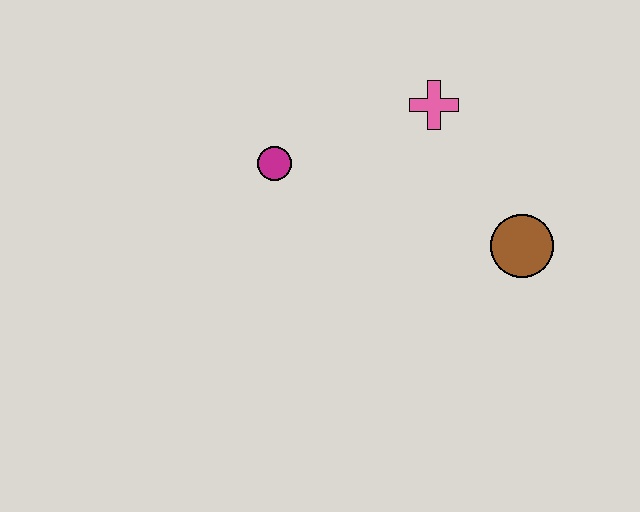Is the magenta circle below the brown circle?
No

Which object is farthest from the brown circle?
The magenta circle is farthest from the brown circle.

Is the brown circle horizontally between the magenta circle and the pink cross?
No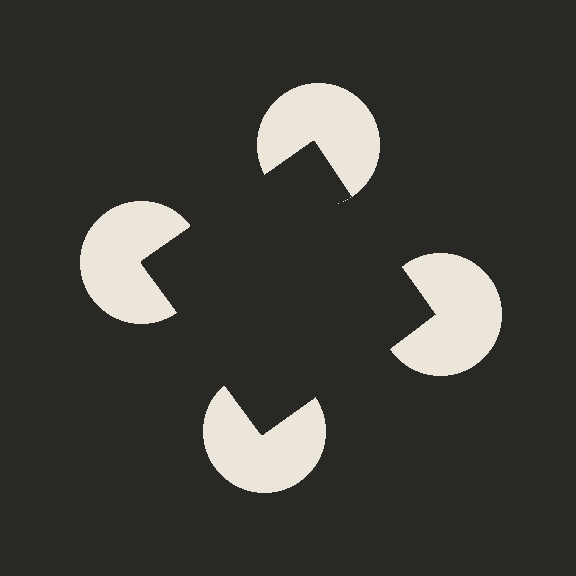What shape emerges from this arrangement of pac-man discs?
An illusory square — its edges are inferred from the aligned wedge cuts in the pac-man discs, not physically drawn.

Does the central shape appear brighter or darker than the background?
It typically appears slightly darker than the background, even though no actual brightness change is drawn.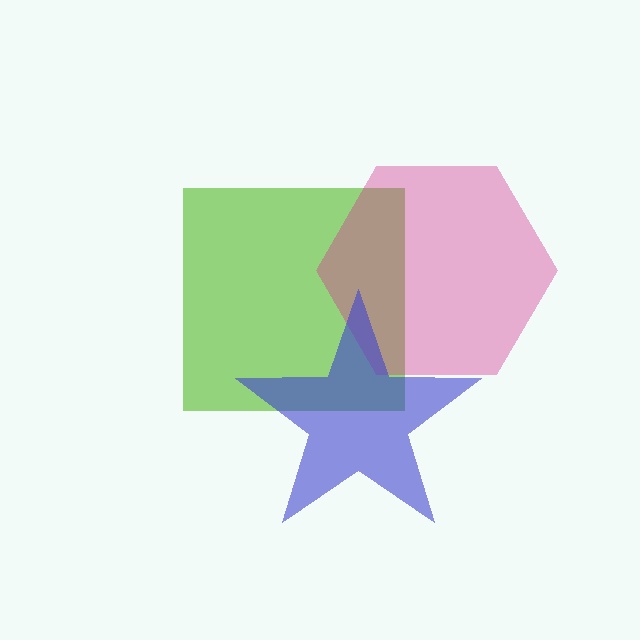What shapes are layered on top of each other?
The layered shapes are: a lime square, a magenta hexagon, a blue star.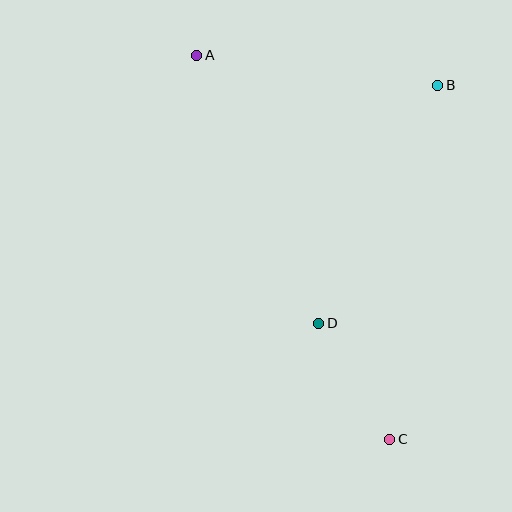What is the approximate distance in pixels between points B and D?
The distance between B and D is approximately 266 pixels.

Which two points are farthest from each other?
Points A and C are farthest from each other.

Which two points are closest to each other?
Points C and D are closest to each other.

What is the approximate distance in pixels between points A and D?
The distance between A and D is approximately 295 pixels.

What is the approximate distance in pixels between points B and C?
The distance between B and C is approximately 358 pixels.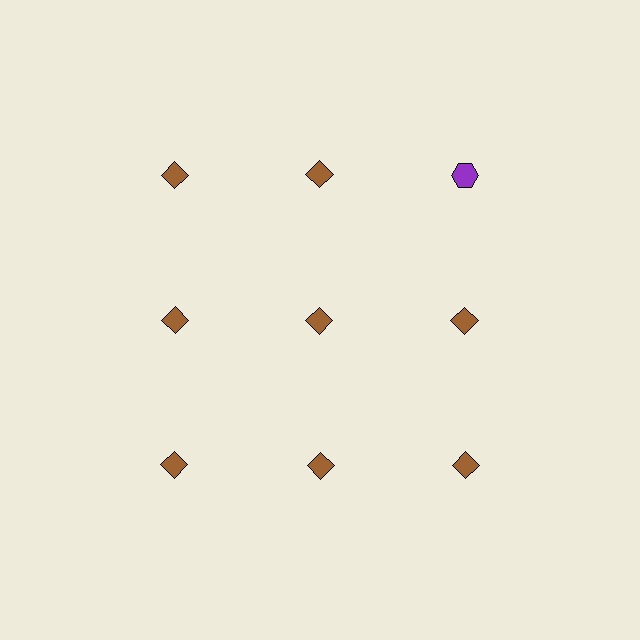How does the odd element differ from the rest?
It differs in both color (purple instead of brown) and shape (hexagon instead of diamond).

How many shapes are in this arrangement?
There are 9 shapes arranged in a grid pattern.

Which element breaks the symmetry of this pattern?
The purple hexagon in the top row, center column breaks the symmetry. All other shapes are brown diamonds.